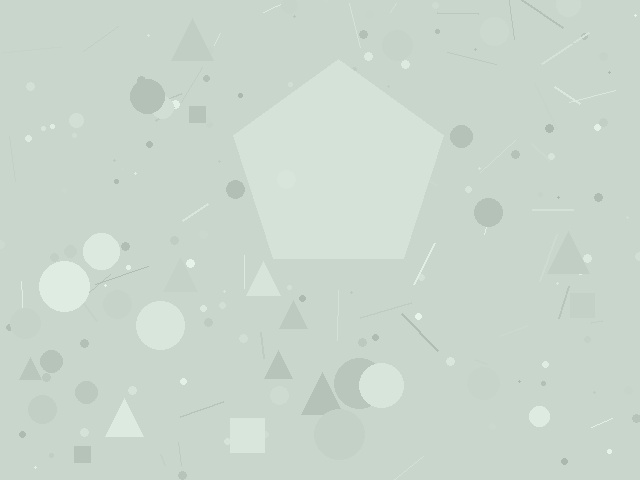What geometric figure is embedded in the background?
A pentagon is embedded in the background.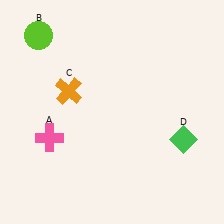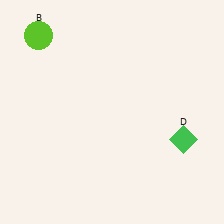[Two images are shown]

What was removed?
The pink cross (A), the orange cross (C) were removed in Image 2.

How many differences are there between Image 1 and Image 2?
There are 2 differences between the two images.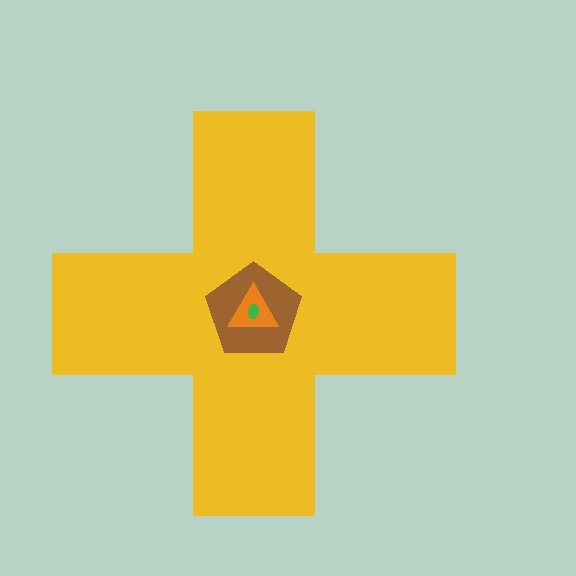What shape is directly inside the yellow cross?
The brown pentagon.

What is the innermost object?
The green ellipse.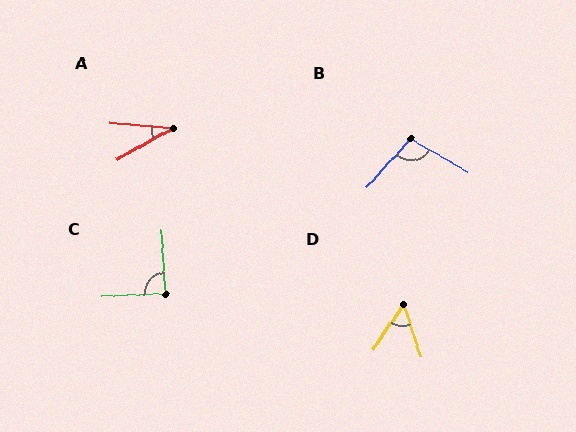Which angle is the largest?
B, at approximately 102 degrees.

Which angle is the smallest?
A, at approximately 33 degrees.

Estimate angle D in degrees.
Approximately 53 degrees.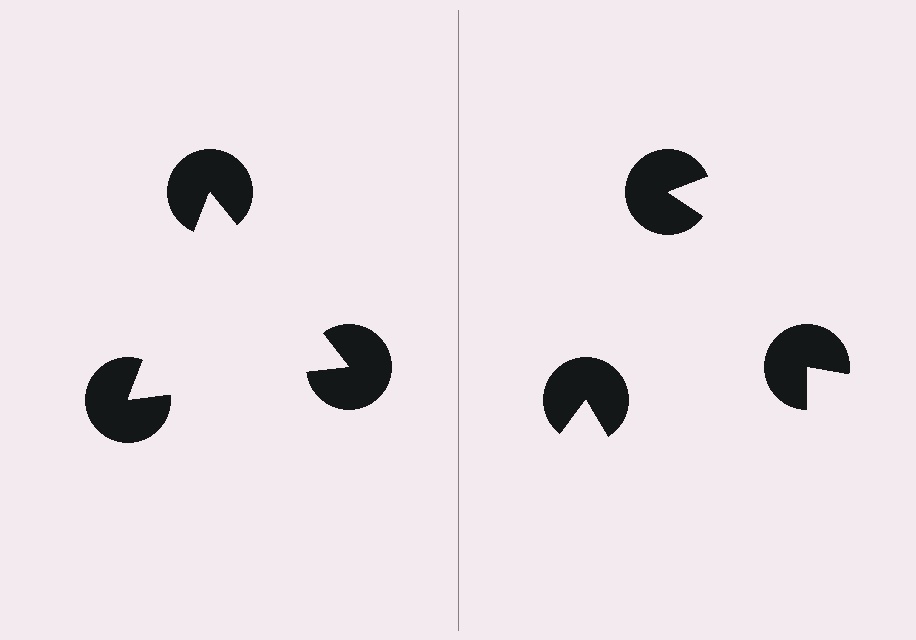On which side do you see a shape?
An illusory triangle appears on the left side. On the right side the wedge cuts are rotated, so no coherent shape forms.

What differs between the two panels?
The pac-man discs are positioned identically on both sides; only the wedge orientations differ. On the left they align to a triangle; on the right they are misaligned.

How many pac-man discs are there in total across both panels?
6 — 3 on each side.